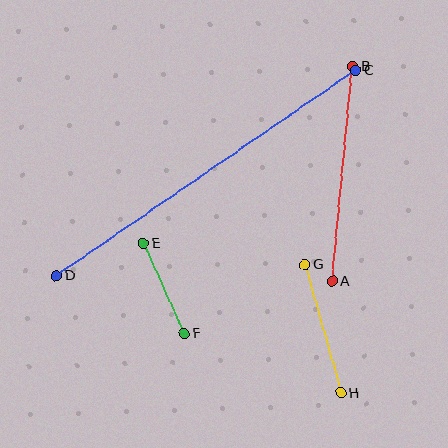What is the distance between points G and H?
The distance is approximately 133 pixels.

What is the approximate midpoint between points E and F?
The midpoint is at approximately (164, 289) pixels.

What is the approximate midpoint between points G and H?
The midpoint is at approximately (323, 329) pixels.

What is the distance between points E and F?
The distance is approximately 99 pixels.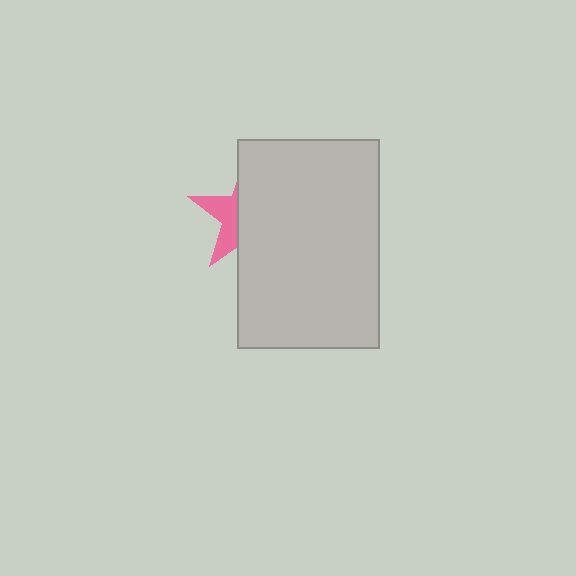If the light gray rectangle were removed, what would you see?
You would see the complete pink star.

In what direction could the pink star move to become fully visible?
The pink star could move left. That would shift it out from behind the light gray rectangle entirely.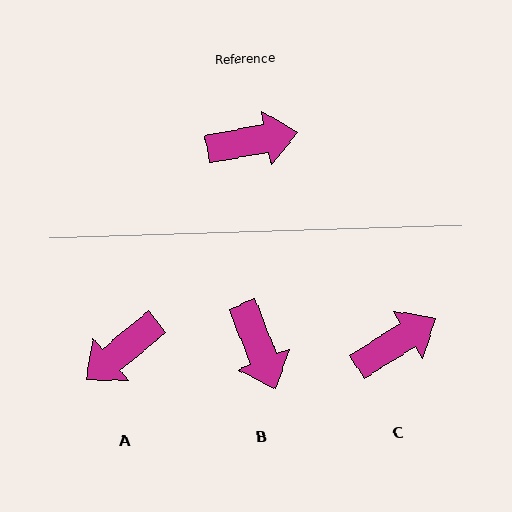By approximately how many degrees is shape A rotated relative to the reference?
Approximately 152 degrees clockwise.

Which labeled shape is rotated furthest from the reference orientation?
A, about 152 degrees away.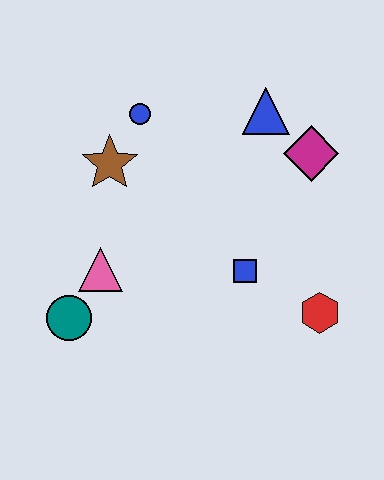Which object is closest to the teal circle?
The pink triangle is closest to the teal circle.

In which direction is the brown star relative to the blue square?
The brown star is to the left of the blue square.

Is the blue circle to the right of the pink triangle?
Yes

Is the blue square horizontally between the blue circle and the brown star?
No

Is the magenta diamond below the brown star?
No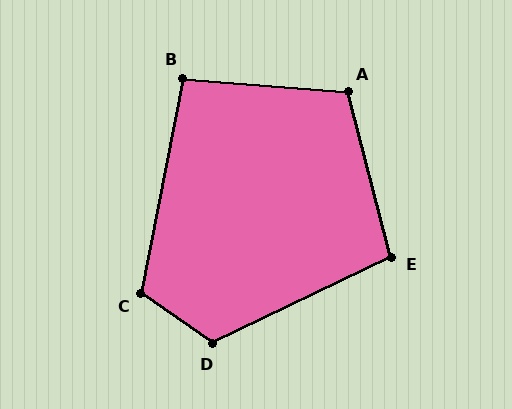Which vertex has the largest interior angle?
D, at approximately 120 degrees.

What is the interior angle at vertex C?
Approximately 114 degrees (obtuse).